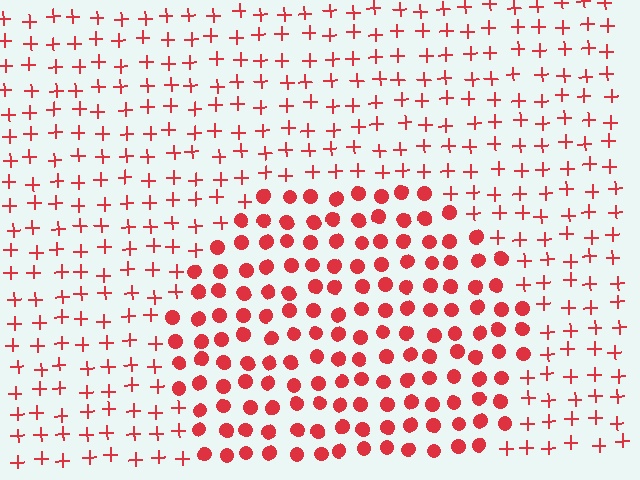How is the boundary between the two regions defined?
The boundary is defined by a change in element shape: circles inside vs. plus signs outside. All elements share the same color and spacing.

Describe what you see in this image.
The image is filled with small red elements arranged in a uniform grid. A circle-shaped region contains circles, while the surrounding area contains plus signs. The boundary is defined purely by the change in element shape.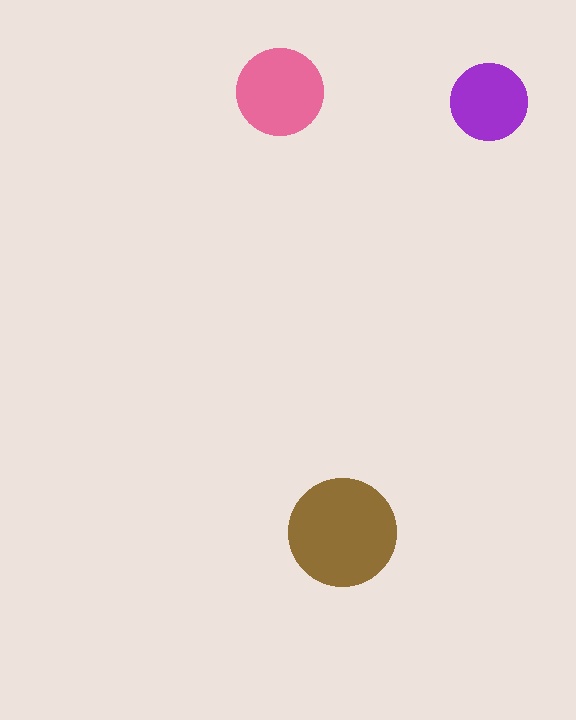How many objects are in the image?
There are 3 objects in the image.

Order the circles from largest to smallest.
the brown one, the pink one, the purple one.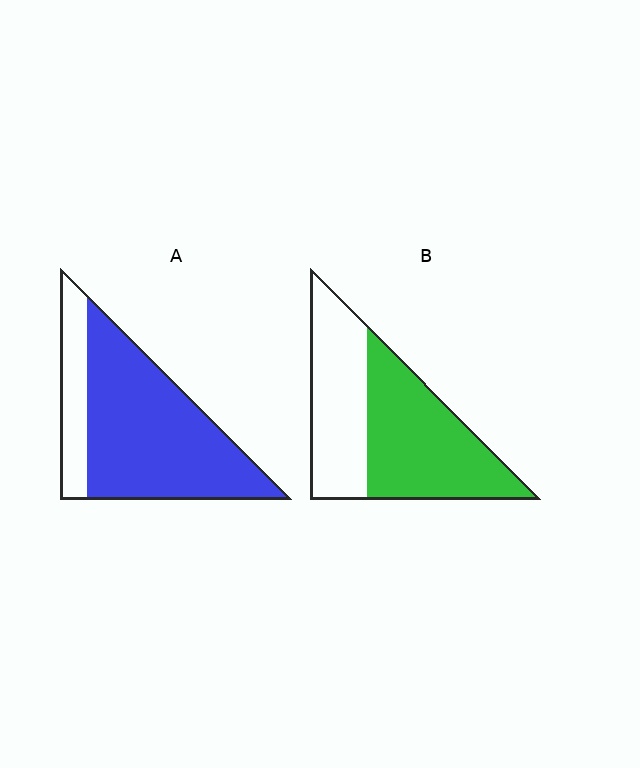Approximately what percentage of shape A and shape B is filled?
A is approximately 80% and B is approximately 55%.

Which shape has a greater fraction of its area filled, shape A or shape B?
Shape A.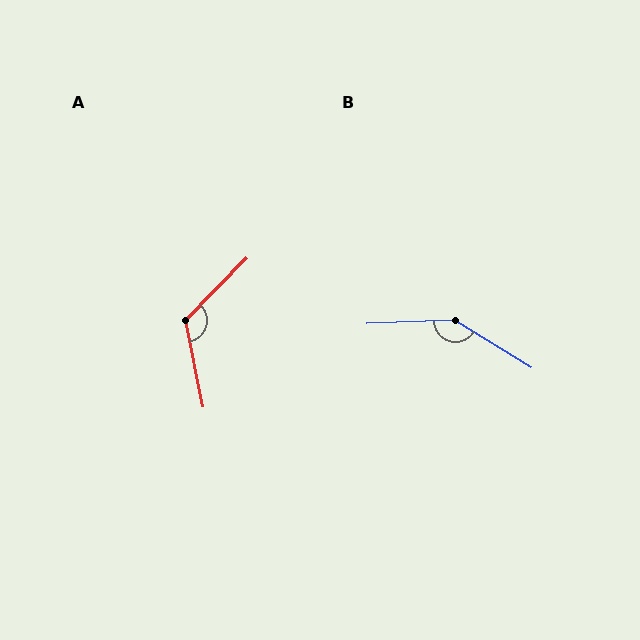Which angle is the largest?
B, at approximately 146 degrees.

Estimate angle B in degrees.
Approximately 146 degrees.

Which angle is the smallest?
A, at approximately 124 degrees.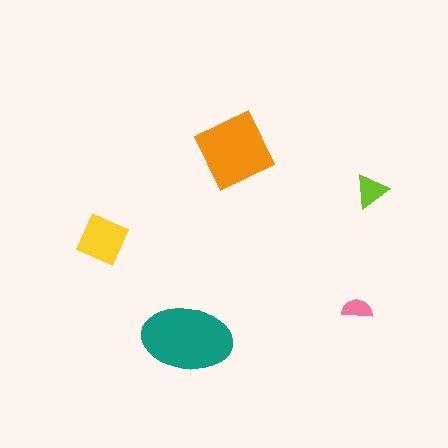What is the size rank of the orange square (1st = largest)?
2nd.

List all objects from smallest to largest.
The pink semicircle, the lime triangle, the yellow diamond, the orange square, the teal ellipse.